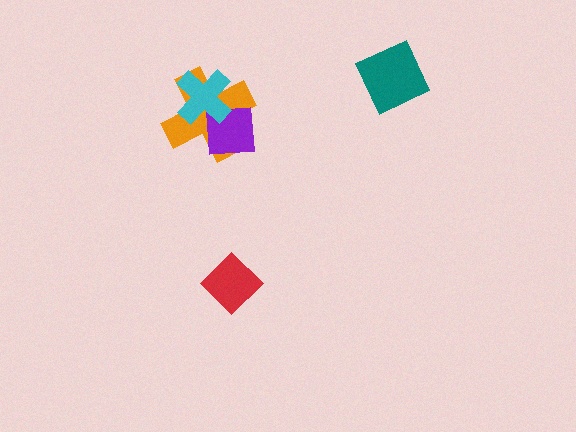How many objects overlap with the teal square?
0 objects overlap with the teal square.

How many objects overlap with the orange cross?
2 objects overlap with the orange cross.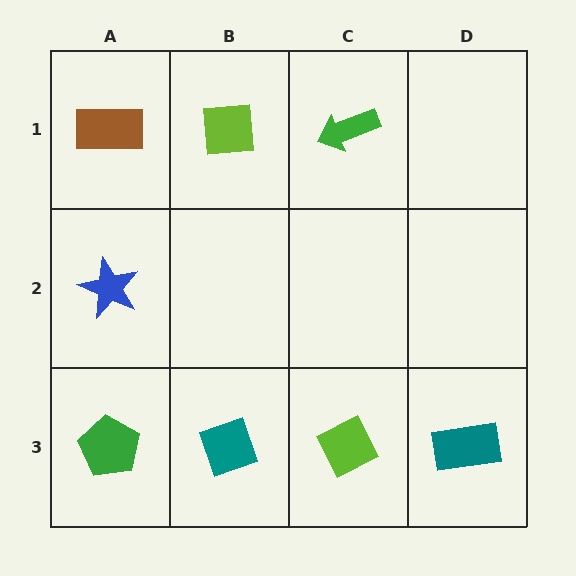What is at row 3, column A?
A green pentagon.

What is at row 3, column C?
A lime diamond.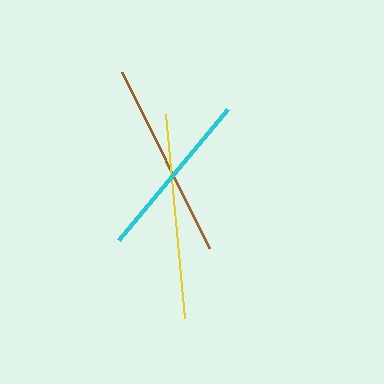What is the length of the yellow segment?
The yellow segment is approximately 205 pixels long.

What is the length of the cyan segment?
The cyan segment is approximately 170 pixels long.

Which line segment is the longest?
The yellow line is the longest at approximately 205 pixels.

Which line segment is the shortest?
The cyan line is the shortest at approximately 170 pixels.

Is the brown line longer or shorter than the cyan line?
The brown line is longer than the cyan line.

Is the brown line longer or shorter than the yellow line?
The yellow line is longer than the brown line.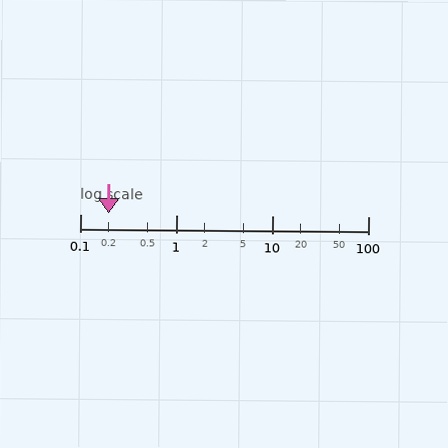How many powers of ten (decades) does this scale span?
The scale spans 3 decades, from 0.1 to 100.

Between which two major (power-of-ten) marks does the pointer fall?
The pointer is between 0.1 and 1.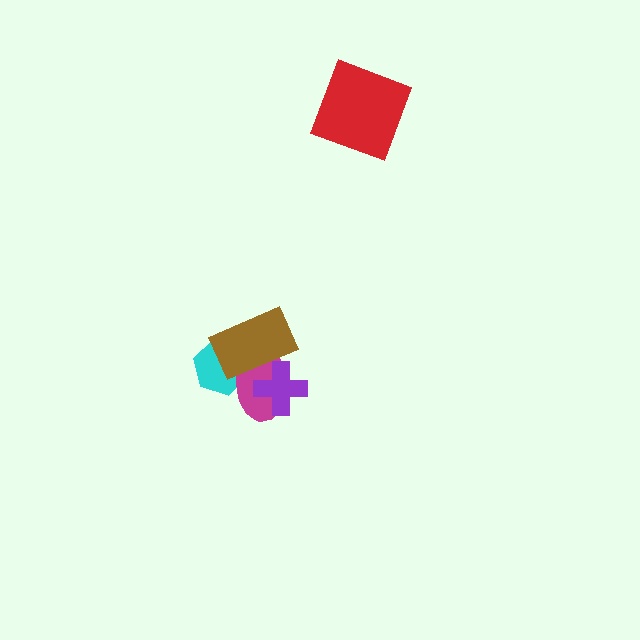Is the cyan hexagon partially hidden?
Yes, it is partially covered by another shape.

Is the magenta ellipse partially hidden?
Yes, it is partially covered by another shape.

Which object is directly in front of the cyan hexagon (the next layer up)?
The magenta ellipse is directly in front of the cyan hexagon.